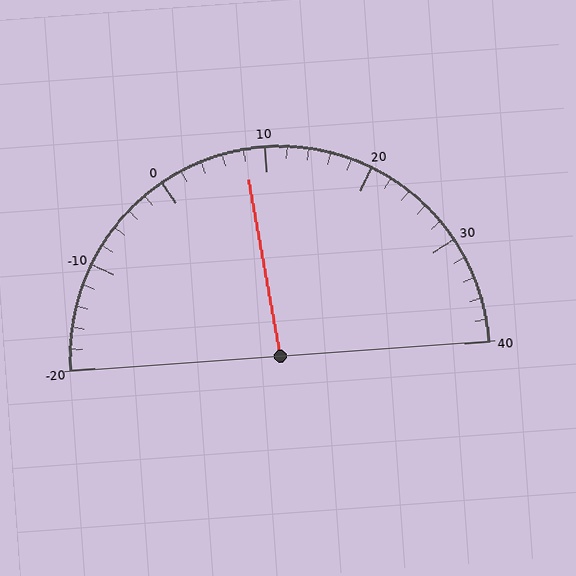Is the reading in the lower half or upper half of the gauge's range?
The reading is in the lower half of the range (-20 to 40).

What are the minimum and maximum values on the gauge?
The gauge ranges from -20 to 40.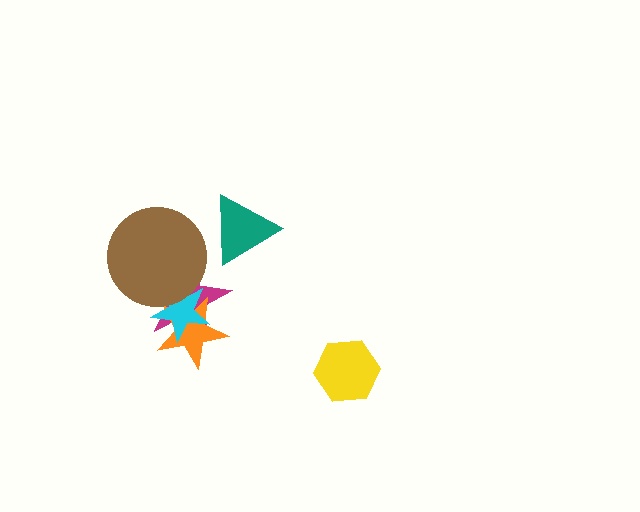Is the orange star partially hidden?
Yes, it is partially covered by another shape.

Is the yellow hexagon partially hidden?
No, no other shape covers it.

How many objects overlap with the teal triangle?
0 objects overlap with the teal triangle.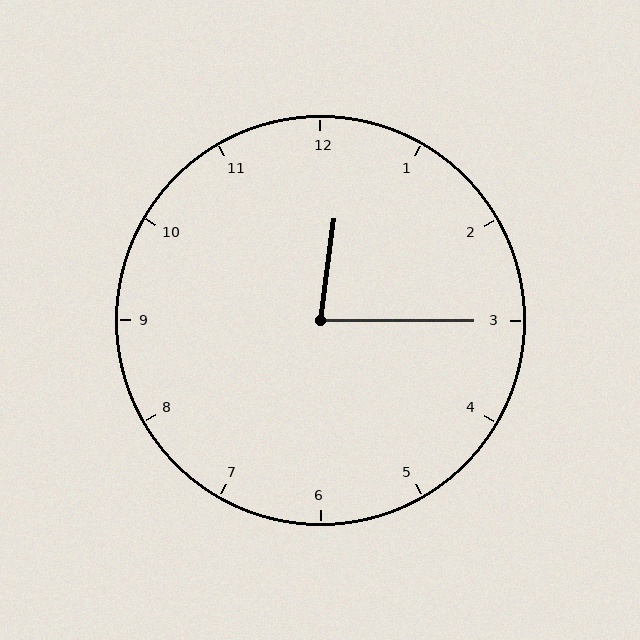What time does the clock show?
12:15.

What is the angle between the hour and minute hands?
Approximately 82 degrees.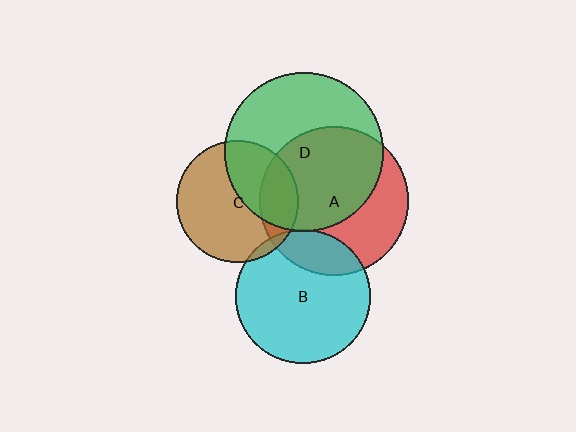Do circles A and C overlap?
Yes.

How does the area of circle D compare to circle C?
Approximately 1.7 times.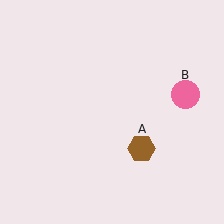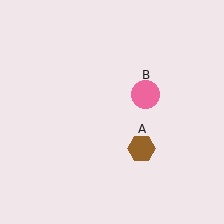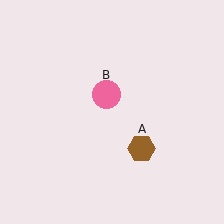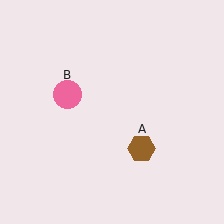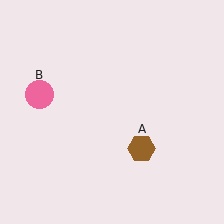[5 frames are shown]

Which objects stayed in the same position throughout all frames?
Brown hexagon (object A) remained stationary.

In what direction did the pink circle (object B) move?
The pink circle (object B) moved left.